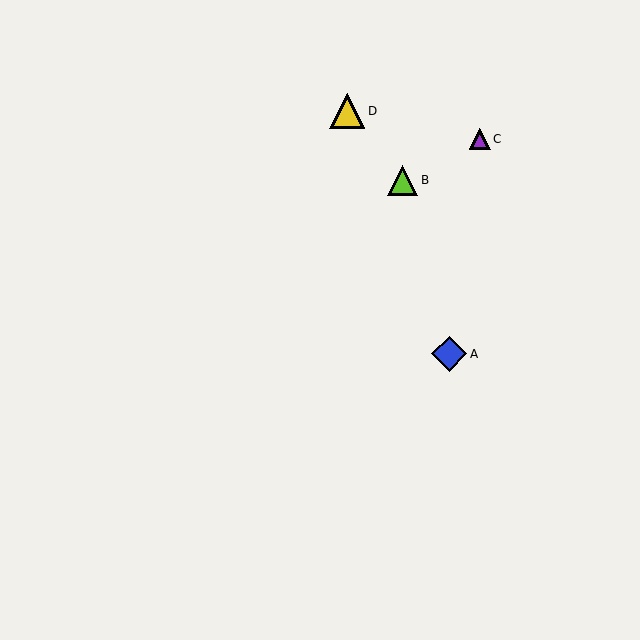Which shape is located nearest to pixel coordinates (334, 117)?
The yellow triangle (labeled D) at (347, 111) is nearest to that location.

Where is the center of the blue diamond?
The center of the blue diamond is at (449, 354).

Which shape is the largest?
The blue diamond (labeled A) is the largest.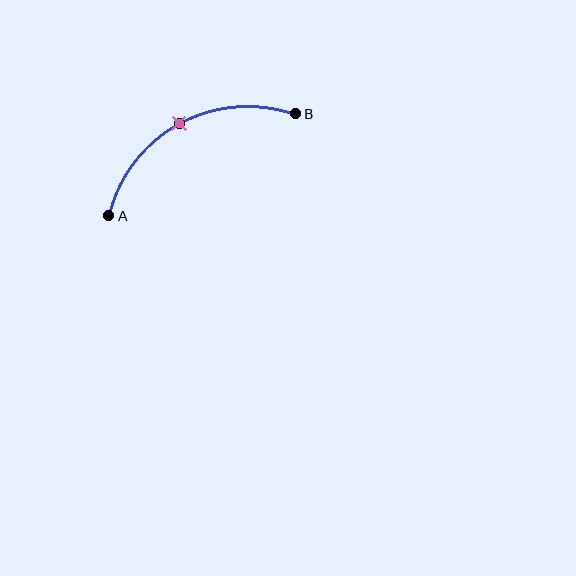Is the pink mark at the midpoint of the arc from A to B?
Yes. The pink mark lies on the arc at equal arc-length from both A and B — it is the arc midpoint.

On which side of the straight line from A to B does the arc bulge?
The arc bulges above the straight line connecting A and B.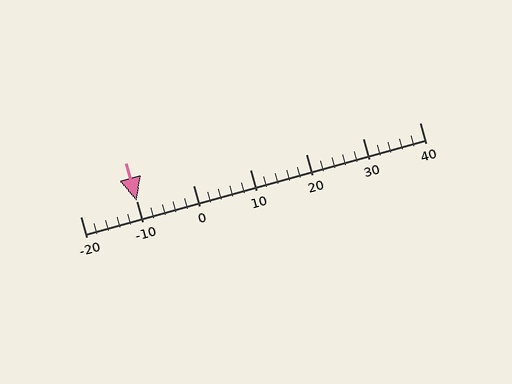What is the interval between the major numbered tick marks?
The major tick marks are spaced 10 units apart.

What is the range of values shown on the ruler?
The ruler shows values from -20 to 40.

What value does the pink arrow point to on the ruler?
The pink arrow points to approximately -10.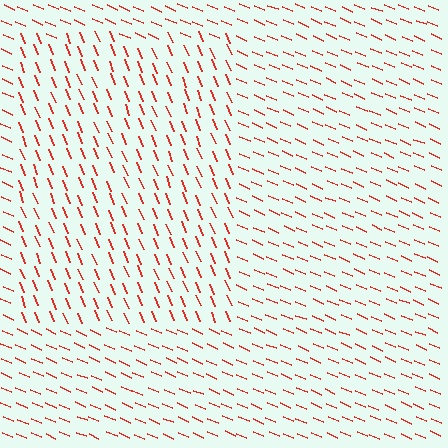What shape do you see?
I see a rectangle.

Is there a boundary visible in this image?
Yes, there is a texture boundary formed by a change in line orientation.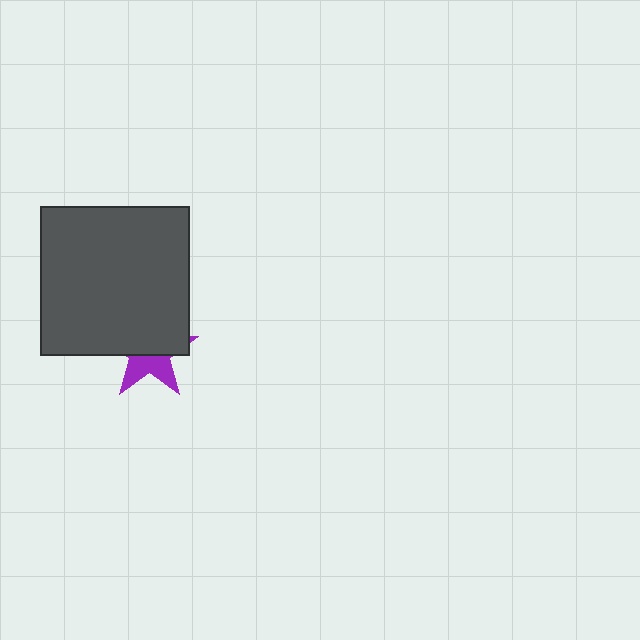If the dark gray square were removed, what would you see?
You would see the complete purple star.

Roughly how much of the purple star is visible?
A small part of it is visible (roughly 42%).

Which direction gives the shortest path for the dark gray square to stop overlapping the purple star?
Moving up gives the shortest separation.